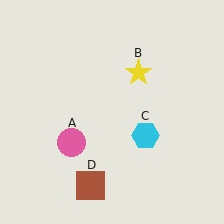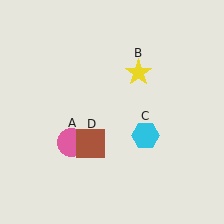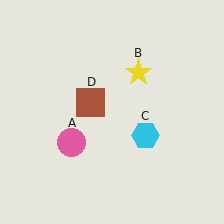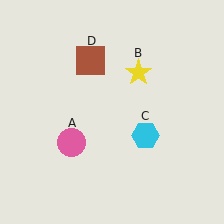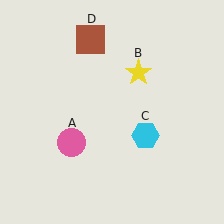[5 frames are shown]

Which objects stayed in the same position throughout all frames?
Pink circle (object A) and yellow star (object B) and cyan hexagon (object C) remained stationary.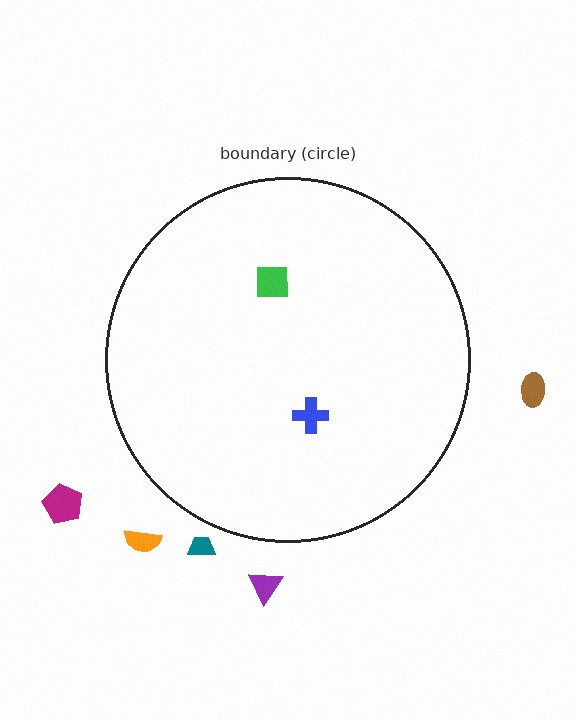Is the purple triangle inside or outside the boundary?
Outside.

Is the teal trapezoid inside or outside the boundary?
Outside.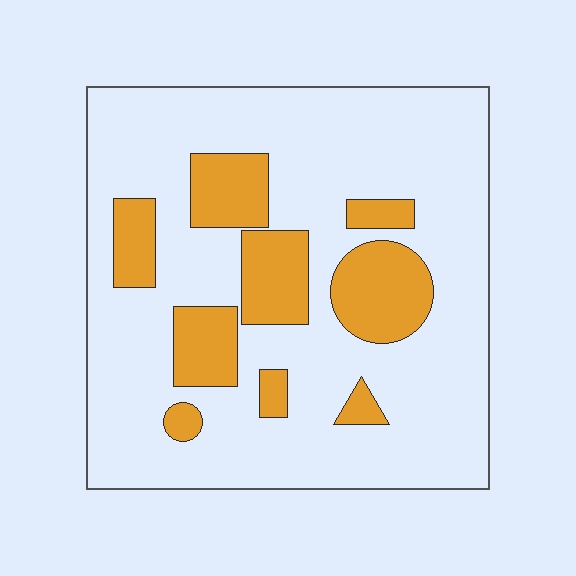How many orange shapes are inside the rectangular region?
9.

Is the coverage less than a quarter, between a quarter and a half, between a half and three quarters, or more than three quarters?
Less than a quarter.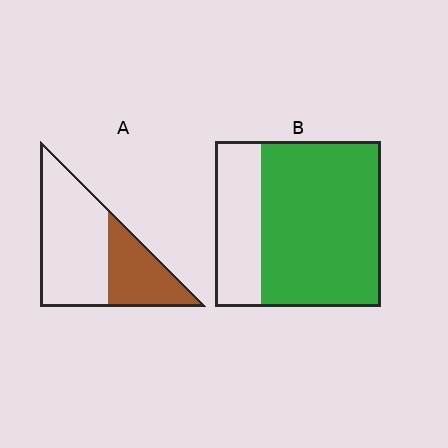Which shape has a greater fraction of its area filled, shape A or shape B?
Shape B.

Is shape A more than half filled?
No.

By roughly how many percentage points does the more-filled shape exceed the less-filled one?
By roughly 35 percentage points (B over A).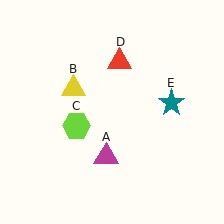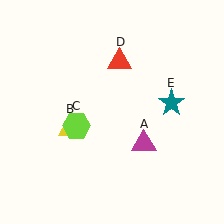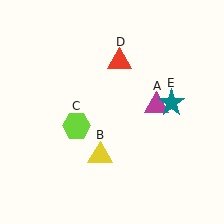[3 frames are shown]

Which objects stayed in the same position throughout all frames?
Lime hexagon (object C) and red triangle (object D) and teal star (object E) remained stationary.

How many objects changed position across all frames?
2 objects changed position: magenta triangle (object A), yellow triangle (object B).